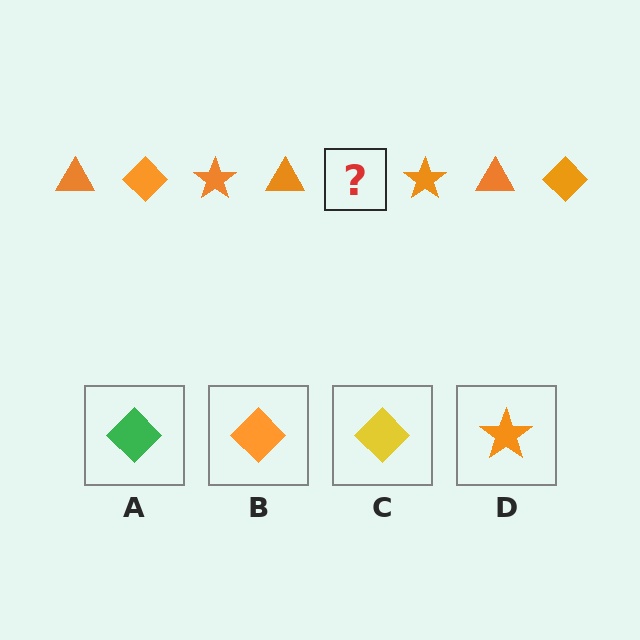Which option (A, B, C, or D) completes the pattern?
B.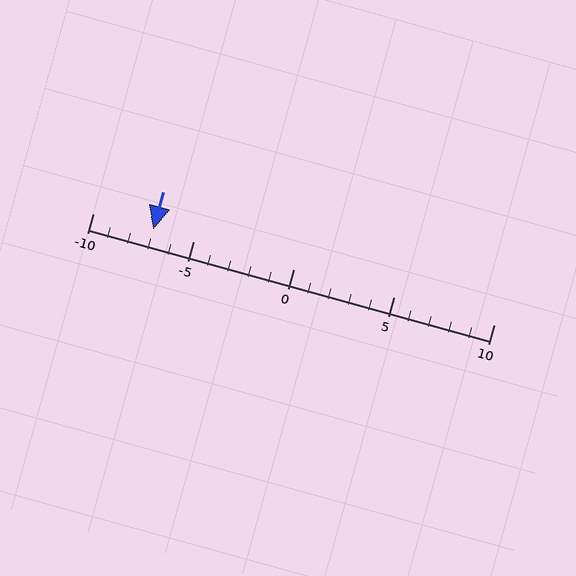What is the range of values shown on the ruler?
The ruler shows values from -10 to 10.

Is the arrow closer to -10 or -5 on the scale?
The arrow is closer to -5.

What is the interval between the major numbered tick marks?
The major tick marks are spaced 5 units apart.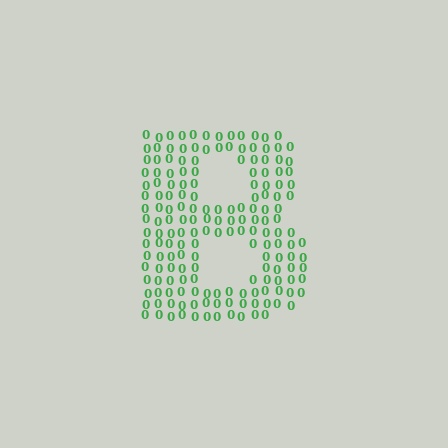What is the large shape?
The large shape is the letter B.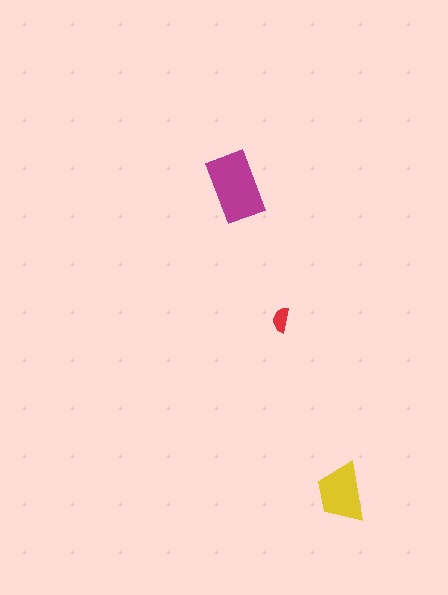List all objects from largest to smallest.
The magenta rectangle, the yellow trapezoid, the red semicircle.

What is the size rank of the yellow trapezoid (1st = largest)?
2nd.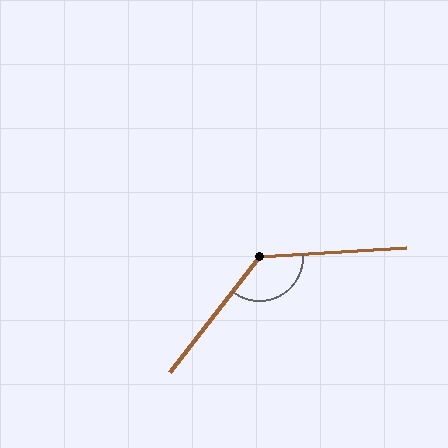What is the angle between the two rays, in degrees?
Approximately 132 degrees.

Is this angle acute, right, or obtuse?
It is obtuse.